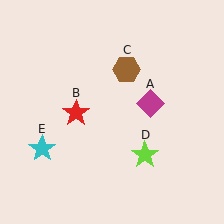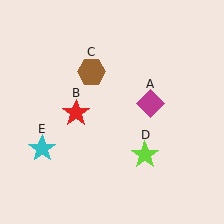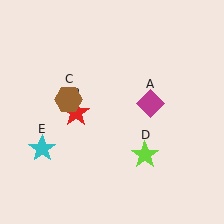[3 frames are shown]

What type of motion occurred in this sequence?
The brown hexagon (object C) rotated counterclockwise around the center of the scene.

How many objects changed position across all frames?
1 object changed position: brown hexagon (object C).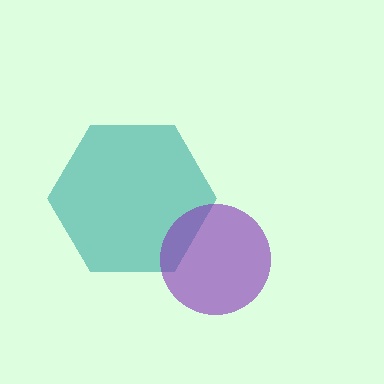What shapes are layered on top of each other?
The layered shapes are: a teal hexagon, a purple circle.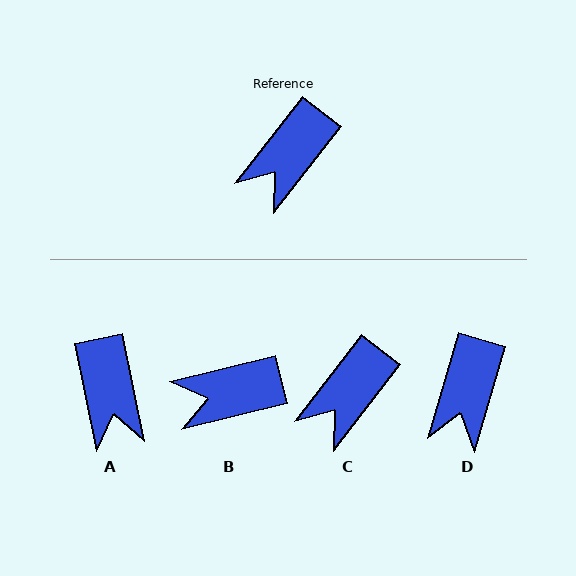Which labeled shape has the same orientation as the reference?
C.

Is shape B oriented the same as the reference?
No, it is off by about 38 degrees.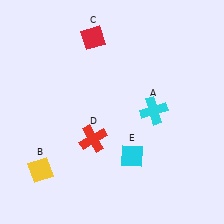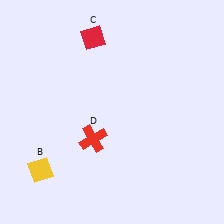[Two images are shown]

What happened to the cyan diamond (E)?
The cyan diamond (E) was removed in Image 2. It was in the bottom-right area of Image 1.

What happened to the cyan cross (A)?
The cyan cross (A) was removed in Image 2. It was in the top-right area of Image 1.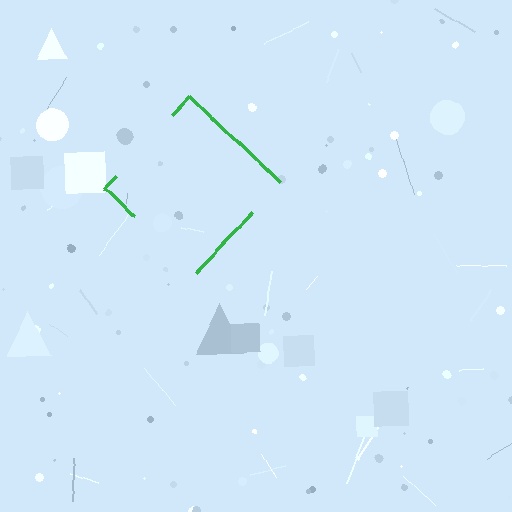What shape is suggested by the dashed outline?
The dashed outline suggests a diamond.